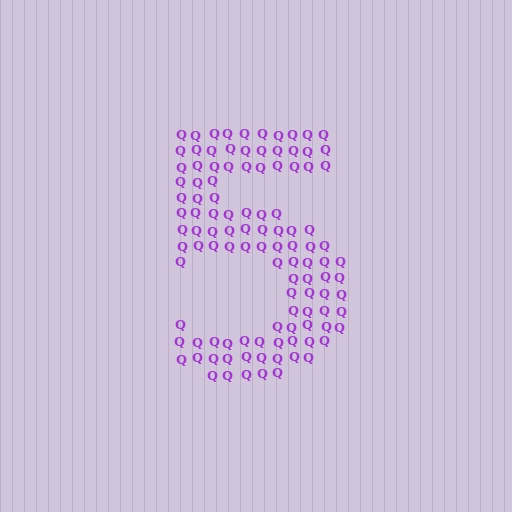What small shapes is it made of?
It is made of small letter Q's.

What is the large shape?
The large shape is the digit 5.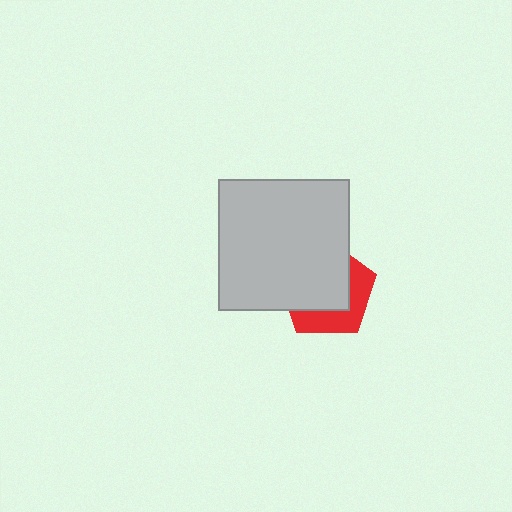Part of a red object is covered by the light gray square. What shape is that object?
It is a pentagon.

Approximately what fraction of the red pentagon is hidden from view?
Roughly 61% of the red pentagon is hidden behind the light gray square.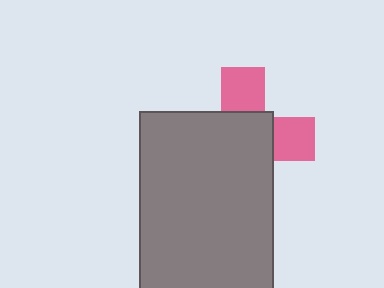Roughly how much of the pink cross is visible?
A small part of it is visible (roughly 35%).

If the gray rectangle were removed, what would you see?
You would see the complete pink cross.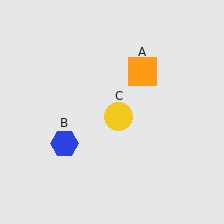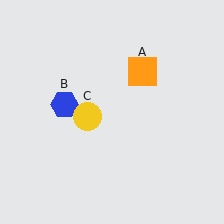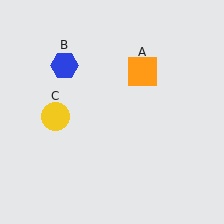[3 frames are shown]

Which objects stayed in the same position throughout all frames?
Orange square (object A) remained stationary.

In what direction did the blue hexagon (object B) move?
The blue hexagon (object B) moved up.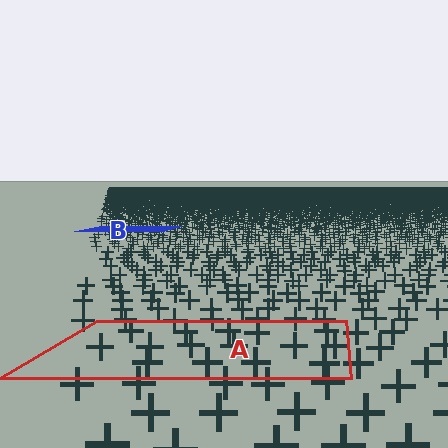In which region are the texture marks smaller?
The texture marks are smaller in region B, because it is farther away.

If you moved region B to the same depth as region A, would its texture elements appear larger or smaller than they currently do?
They would appear larger. At a closer depth, the same texture elements are projected at a bigger on-screen size.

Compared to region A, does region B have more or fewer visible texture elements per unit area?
Region B has more texture elements per unit area — they are packed more densely because it is farther away.